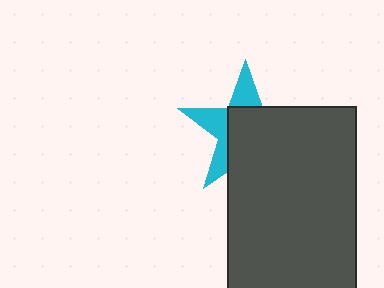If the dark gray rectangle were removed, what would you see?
You would see the complete cyan star.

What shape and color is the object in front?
The object in front is a dark gray rectangle.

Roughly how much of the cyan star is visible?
A small part of it is visible (roughly 39%).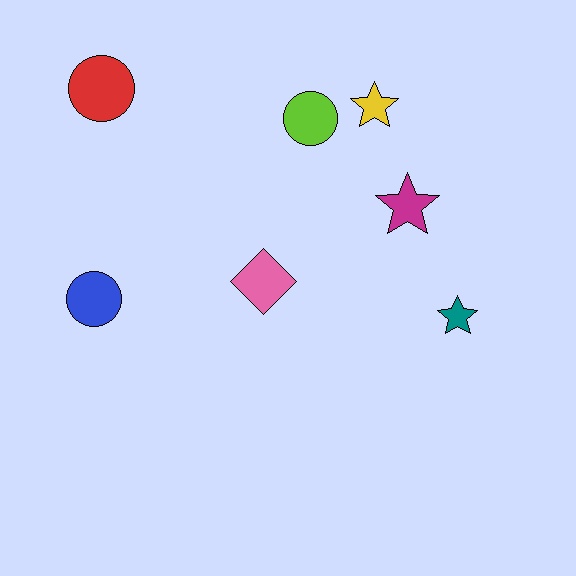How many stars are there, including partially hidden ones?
There are 3 stars.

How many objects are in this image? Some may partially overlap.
There are 7 objects.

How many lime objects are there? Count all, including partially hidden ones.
There is 1 lime object.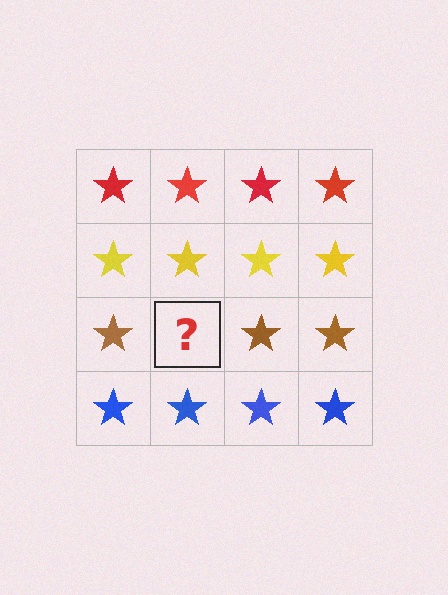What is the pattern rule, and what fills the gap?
The rule is that each row has a consistent color. The gap should be filled with a brown star.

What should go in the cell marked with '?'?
The missing cell should contain a brown star.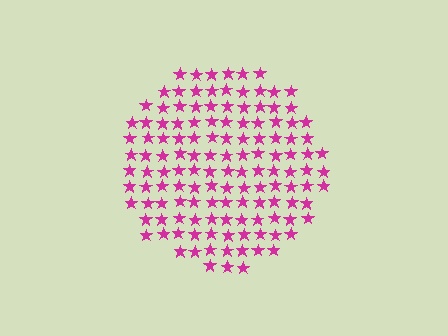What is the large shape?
The large shape is a circle.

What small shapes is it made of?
It is made of small stars.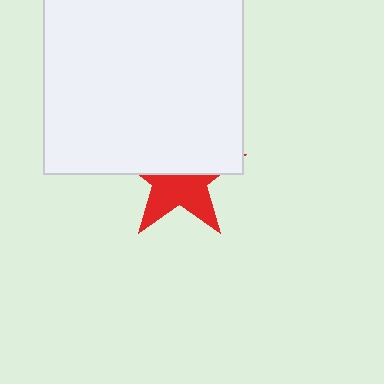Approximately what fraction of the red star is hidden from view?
Roughly 53% of the red star is hidden behind the white rectangle.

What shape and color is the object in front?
The object in front is a white rectangle.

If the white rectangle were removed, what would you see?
You would see the complete red star.